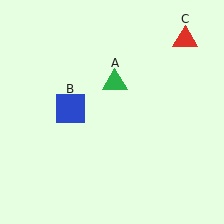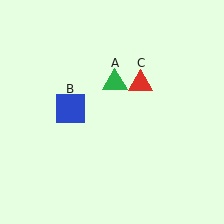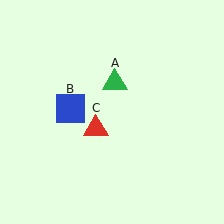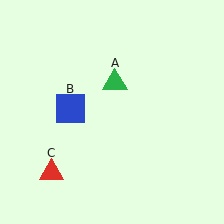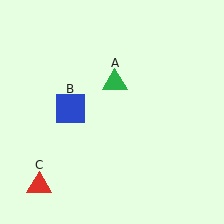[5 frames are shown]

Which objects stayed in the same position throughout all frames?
Green triangle (object A) and blue square (object B) remained stationary.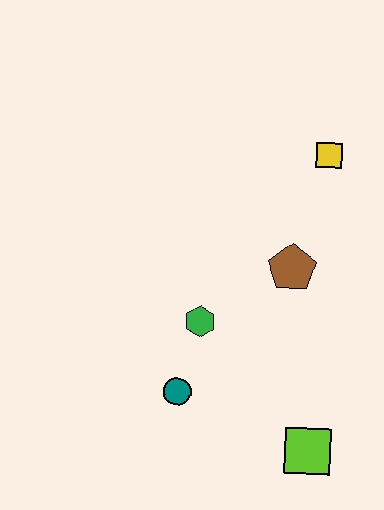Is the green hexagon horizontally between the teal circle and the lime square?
Yes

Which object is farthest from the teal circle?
The yellow square is farthest from the teal circle.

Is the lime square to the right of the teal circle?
Yes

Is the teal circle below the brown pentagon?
Yes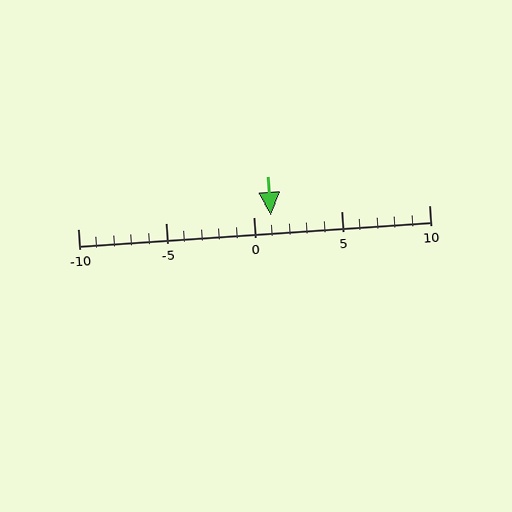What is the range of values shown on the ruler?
The ruler shows values from -10 to 10.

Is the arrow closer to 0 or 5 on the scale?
The arrow is closer to 0.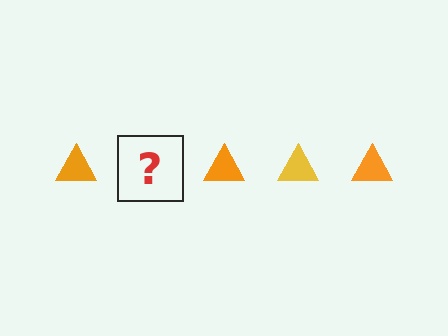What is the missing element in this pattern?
The missing element is a yellow triangle.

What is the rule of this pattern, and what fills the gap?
The rule is that the pattern cycles through orange, yellow triangles. The gap should be filled with a yellow triangle.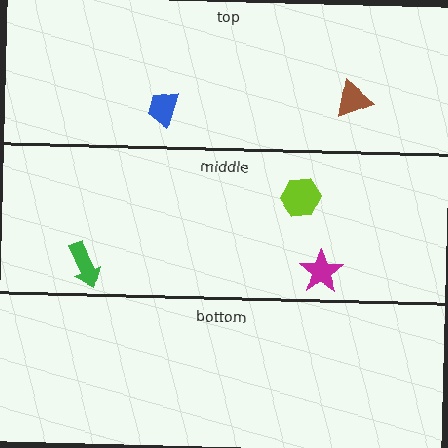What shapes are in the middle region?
The magenta star, the green arrow, the lime hexagon.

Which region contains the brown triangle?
The top region.